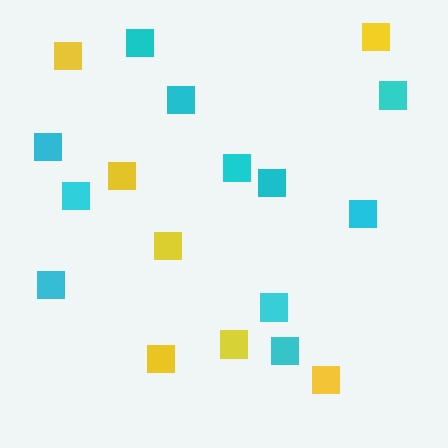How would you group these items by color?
There are 2 groups: one group of yellow squares (7) and one group of cyan squares (11).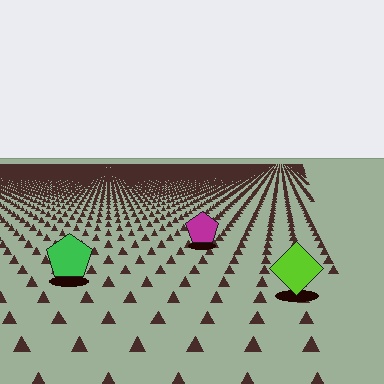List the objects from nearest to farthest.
From nearest to farthest: the lime diamond, the green pentagon, the magenta pentagon.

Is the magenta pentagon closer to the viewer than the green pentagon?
No. The green pentagon is closer — you can tell from the texture gradient: the ground texture is coarser near it.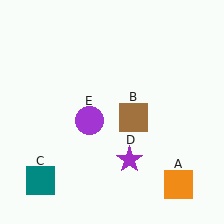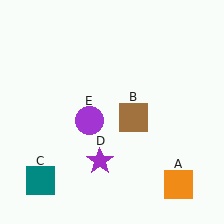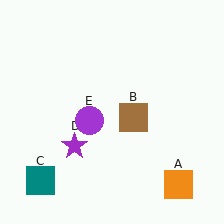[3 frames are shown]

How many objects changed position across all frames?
1 object changed position: purple star (object D).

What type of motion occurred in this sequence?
The purple star (object D) rotated clockwise around the center of the scene.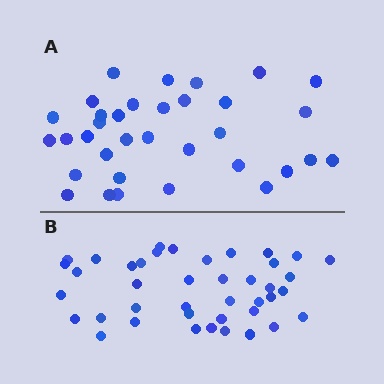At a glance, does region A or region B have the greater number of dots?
Region B (the bottom region) has more dots.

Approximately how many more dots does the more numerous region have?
Region B has roughly 8 or so more dots than region A.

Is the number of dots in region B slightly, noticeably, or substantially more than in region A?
Region B has only slightly more — the two regions are fairly close. The ratio is roughly 1.2 to 1.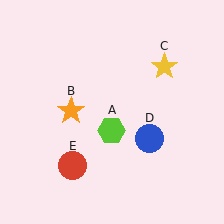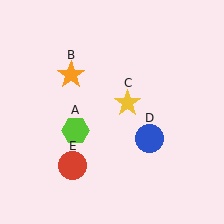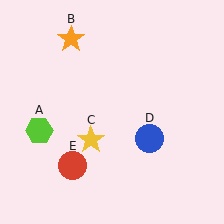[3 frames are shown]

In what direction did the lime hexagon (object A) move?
The lime hexagon (object A) moved left.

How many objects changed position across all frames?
3 objects changed position: lime hexagon (object A), orange star (object B), yellow star (object C).